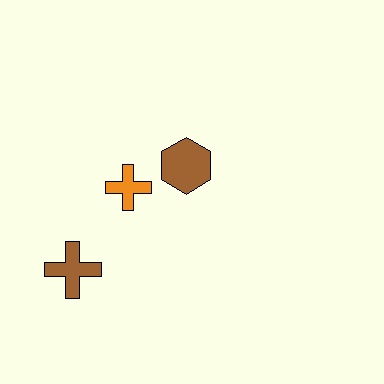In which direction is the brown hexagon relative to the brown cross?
The brown hexagon is to the right of the brown cross.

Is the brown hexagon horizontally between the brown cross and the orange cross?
No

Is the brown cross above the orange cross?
No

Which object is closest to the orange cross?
The brown hexagon is closest to the orange cross.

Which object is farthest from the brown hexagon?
The brown cross is farthest from the brown hexagon.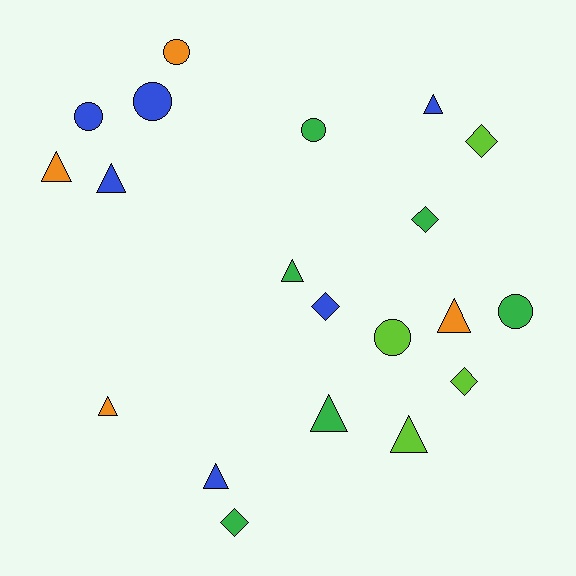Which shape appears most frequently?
Triangle, with 9 objects.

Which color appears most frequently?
Blue, with 6 objects.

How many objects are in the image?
There are 20 objects.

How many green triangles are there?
There are 2 green triangles.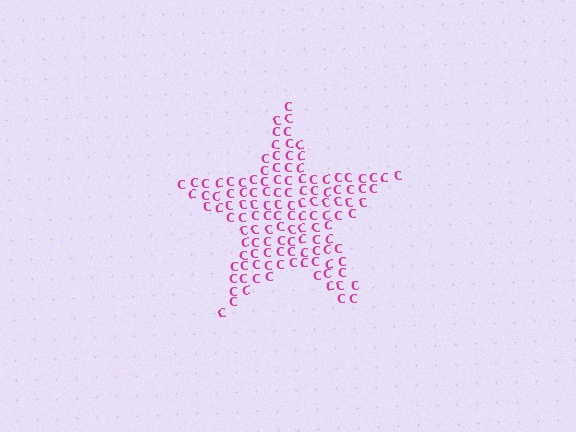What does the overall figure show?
The overall figure shows a star.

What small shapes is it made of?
It is made of small letter C's.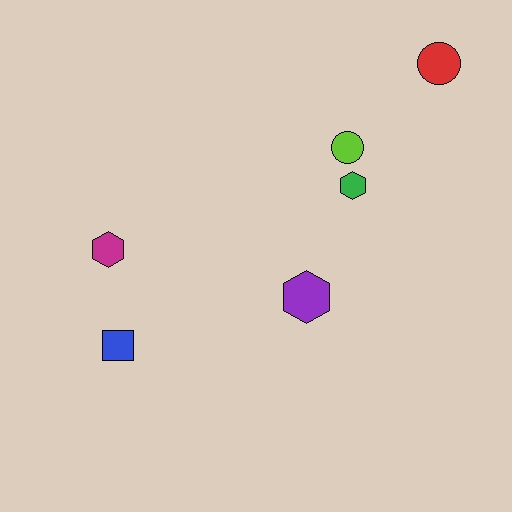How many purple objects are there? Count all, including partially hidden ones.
There is 1 purple object.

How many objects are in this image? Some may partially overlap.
There are 6 objects.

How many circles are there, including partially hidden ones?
There are 2 circles.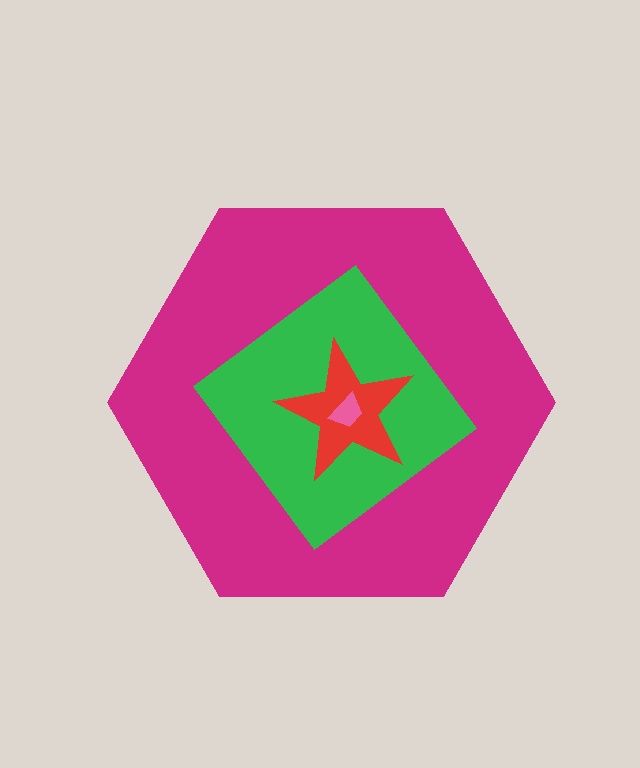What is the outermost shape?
The magenta hexagon.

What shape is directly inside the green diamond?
The red star.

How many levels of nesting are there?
4.